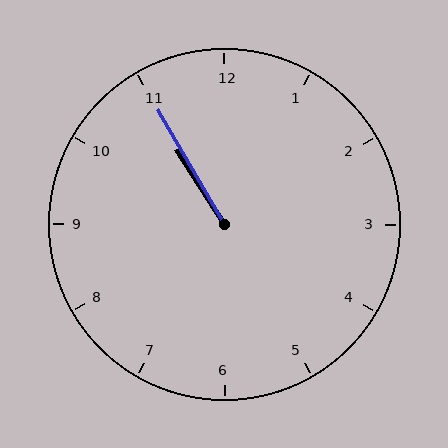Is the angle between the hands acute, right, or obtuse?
It is acute.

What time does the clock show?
10:55.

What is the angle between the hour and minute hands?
Approximately 2 degrees.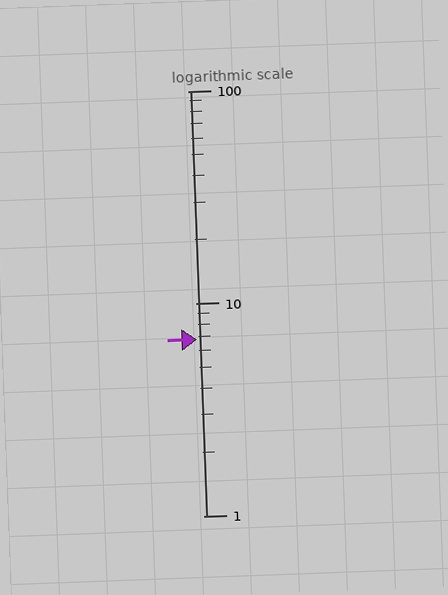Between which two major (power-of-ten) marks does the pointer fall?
The pointer is between 1 and 10.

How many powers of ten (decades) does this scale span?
The scale spans 2 decades, from 1 to 100.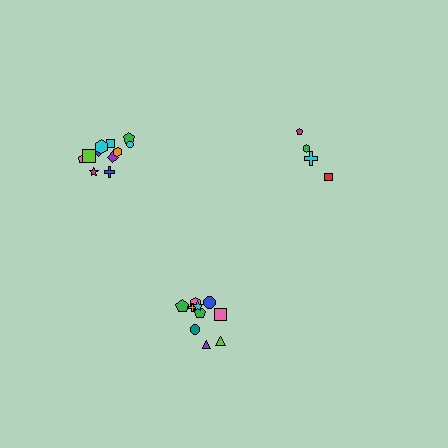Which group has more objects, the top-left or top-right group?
The top-left group.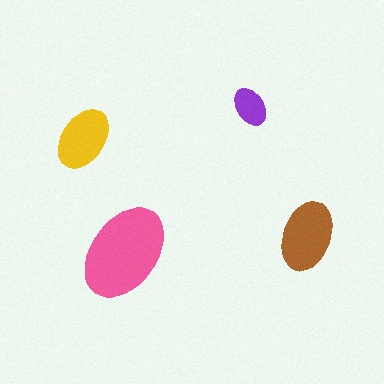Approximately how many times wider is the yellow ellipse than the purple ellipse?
About 1.5 times wider.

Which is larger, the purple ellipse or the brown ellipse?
The brown one.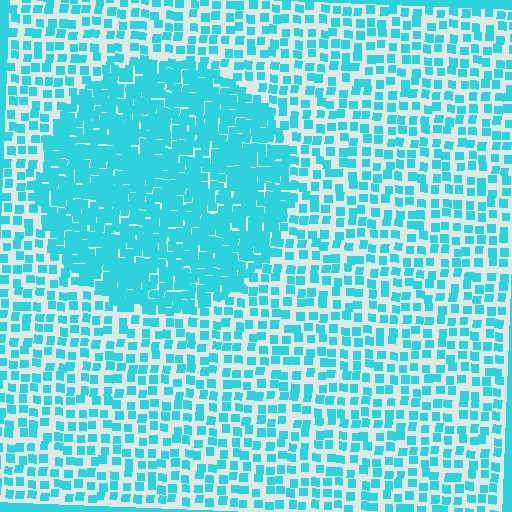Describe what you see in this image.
The image contains small cyan elements arranged at two different densities. A circle-shaped region is visible where the elements are more densely packed than the surrounding area.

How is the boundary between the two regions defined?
The boundary is defined by a change in element density (approximately 2.2x ratio). All elements are the same color, size, and shape.